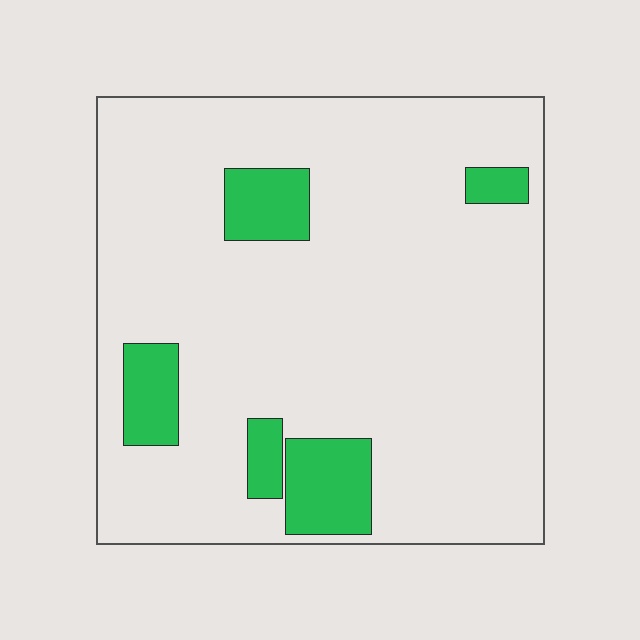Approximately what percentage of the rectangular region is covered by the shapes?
Approximately 15%.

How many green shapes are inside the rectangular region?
5.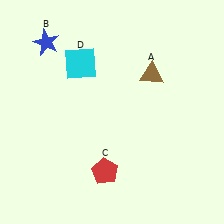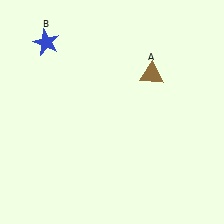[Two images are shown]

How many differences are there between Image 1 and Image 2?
There are 2 differences between the two images.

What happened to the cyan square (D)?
The cyan square (D) was removed in Image 2. It was in the top-left area of Image 1.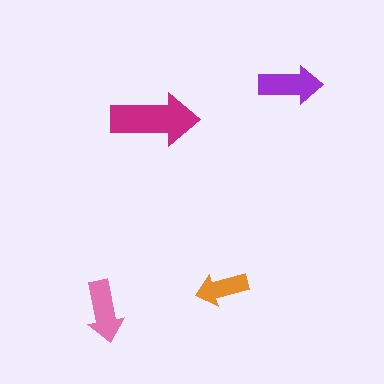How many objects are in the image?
There are 4 objects in the image.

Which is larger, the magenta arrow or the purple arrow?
The magenta one.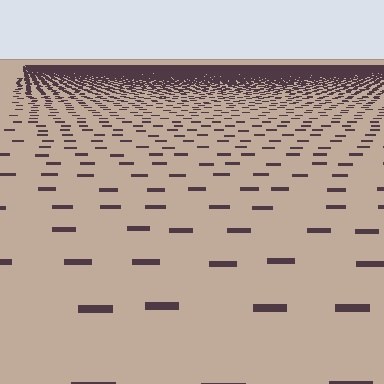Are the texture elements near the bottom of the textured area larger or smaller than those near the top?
Larger. Near the bottom, elements are closer to the viewer and appear at a bigger on-screen size.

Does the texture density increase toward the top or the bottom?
Density increases toward the top.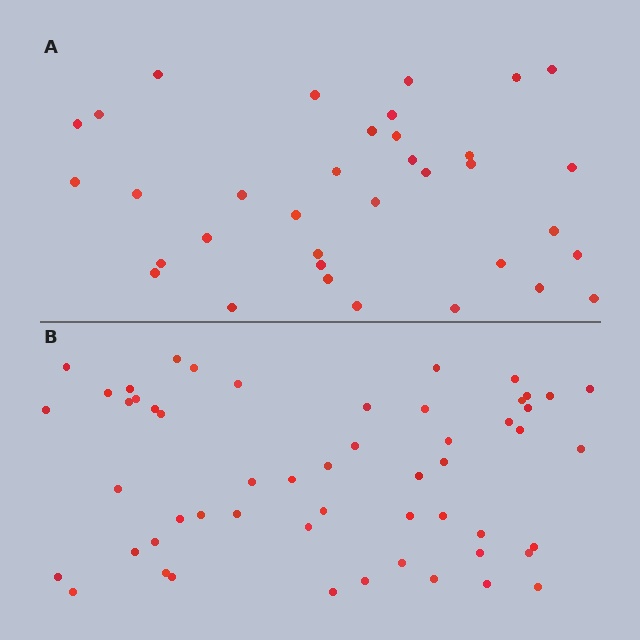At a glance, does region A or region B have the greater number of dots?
Region B (the bottom region) has more dots.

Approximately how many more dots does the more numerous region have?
Region B has approximately 20 more dots than region A.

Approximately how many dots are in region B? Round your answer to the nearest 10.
About 50 dots. (The exact count is 54, which rounds to 50.)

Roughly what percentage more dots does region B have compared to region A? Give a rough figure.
About 55% more.